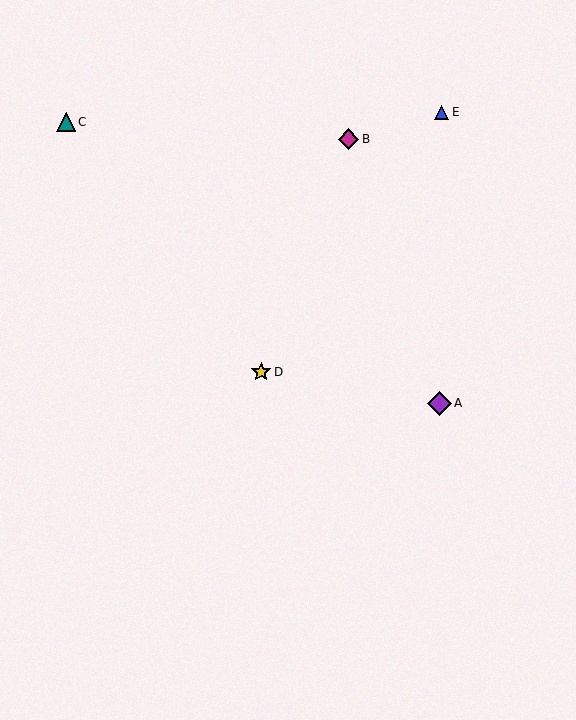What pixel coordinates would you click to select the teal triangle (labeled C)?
Click at (66, 122) to select the teal triangle C.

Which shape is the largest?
The purple diamond (labeled A) is the largest.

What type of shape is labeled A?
Shape A is a purple diamond.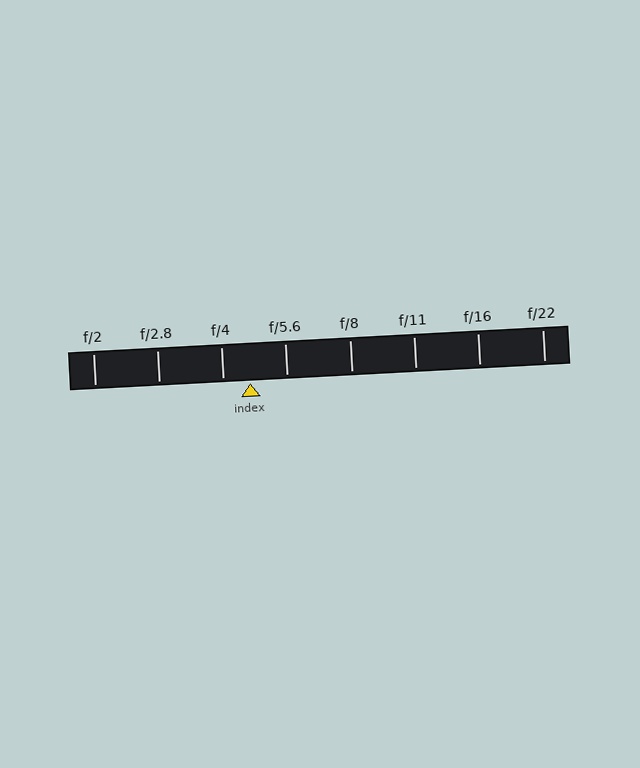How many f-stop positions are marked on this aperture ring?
There are 8 f-stop positions marked.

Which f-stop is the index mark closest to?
The index mark is closest to f/4.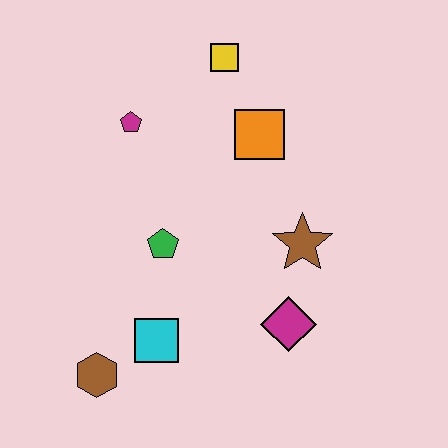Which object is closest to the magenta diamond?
The brown star is closest to the magenta diamond.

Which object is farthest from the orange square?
The brown hexagon is farthest from the orange square.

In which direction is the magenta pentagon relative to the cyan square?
The magenta pentagon is above the cyan square.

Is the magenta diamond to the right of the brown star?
No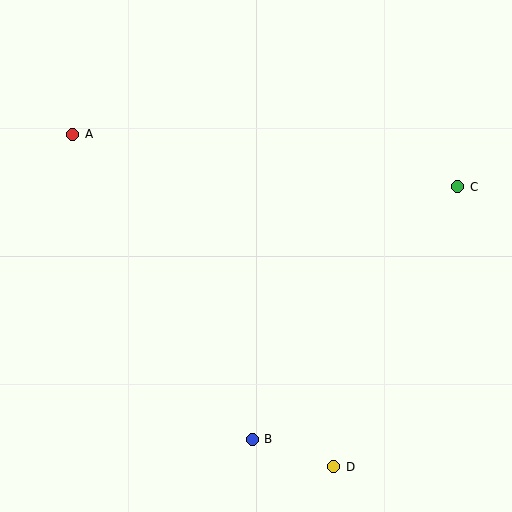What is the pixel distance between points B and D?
The distance between B and D is 86 pixels.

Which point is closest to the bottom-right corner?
Point D is closest to the bottom-right corner.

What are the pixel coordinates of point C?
Point C is at (458, 187).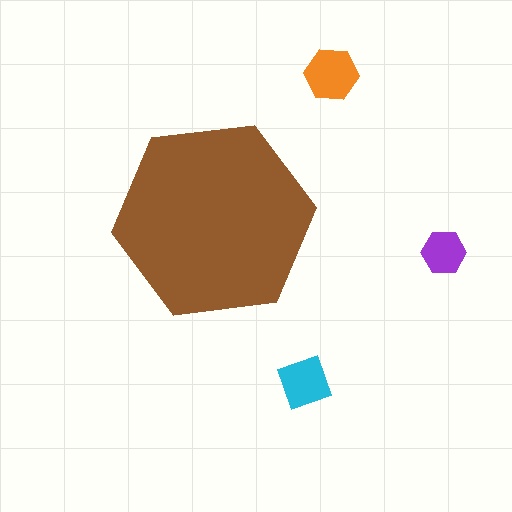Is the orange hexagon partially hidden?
No, the orange hexagon is fully visible.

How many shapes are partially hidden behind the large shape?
0 shapes are partially hidden.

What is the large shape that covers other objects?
A brown hexagon.